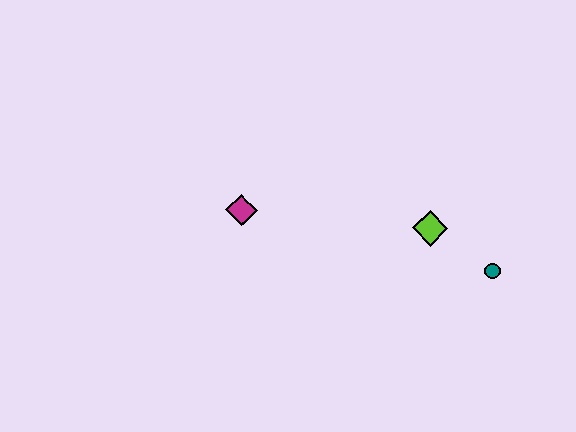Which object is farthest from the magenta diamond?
The teal circle is farthest from the magenta diamond.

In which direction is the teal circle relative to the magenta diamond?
The teal circle is to the right of the magenta diamond.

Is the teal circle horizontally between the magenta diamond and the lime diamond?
No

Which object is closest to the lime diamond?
The teal circle is closest to the lime diamond.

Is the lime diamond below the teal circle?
No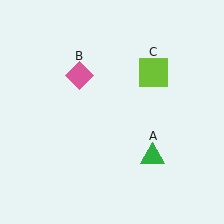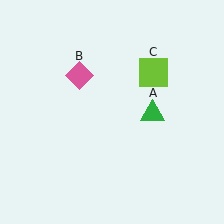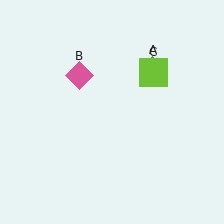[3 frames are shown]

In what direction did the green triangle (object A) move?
The green triangle (object A) moved up.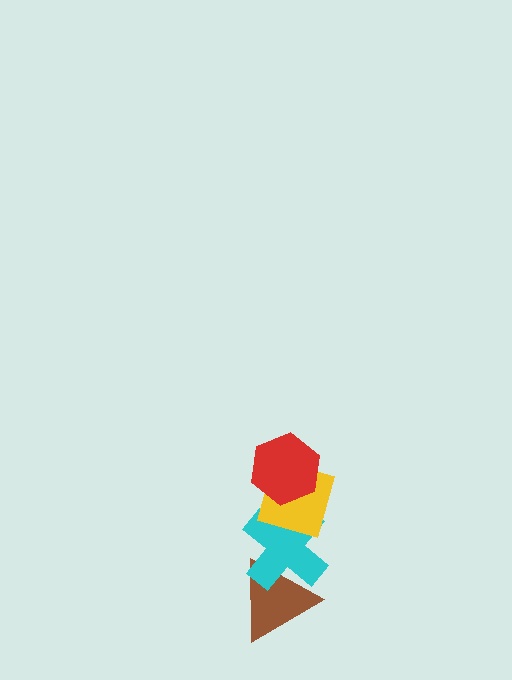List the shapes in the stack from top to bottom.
From top to bottom: the red hexagon, the yellow diamond, the cyan cross, the brown triangle.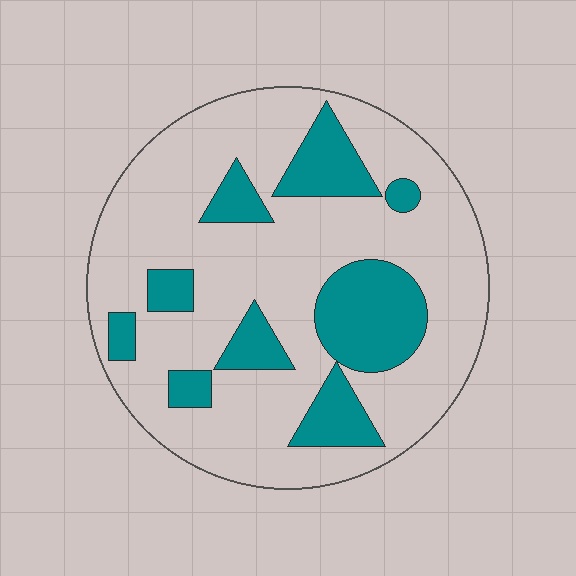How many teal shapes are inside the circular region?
9.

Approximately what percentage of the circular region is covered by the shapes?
Approximately 25%.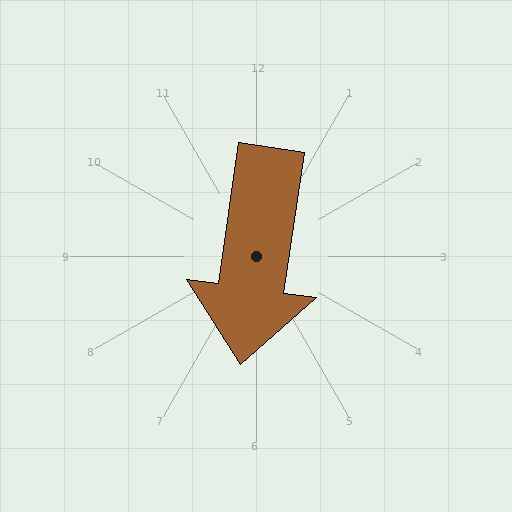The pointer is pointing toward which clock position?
Roughly 6 o'clock.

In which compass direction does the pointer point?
South.